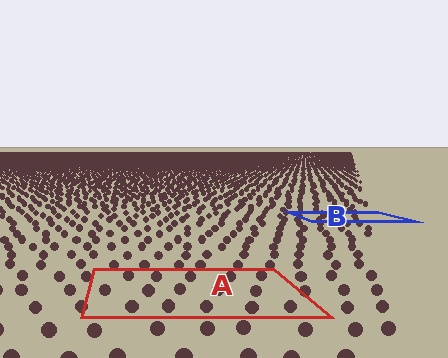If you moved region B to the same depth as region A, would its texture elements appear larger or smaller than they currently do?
They would appear larger. At a closer depth, the same texture elements are projected at a bigger on-screen size.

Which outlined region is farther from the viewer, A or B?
Region B is farther from the viewer — the texture elements inside it appear smaller and more densely packed.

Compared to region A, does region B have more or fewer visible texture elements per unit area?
Region B has more texture elements per unit area — they are packed more densely because it is farther away.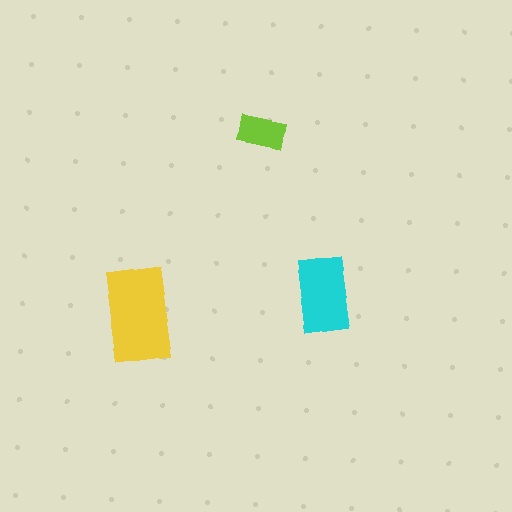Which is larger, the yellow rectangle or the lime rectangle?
The yellow one.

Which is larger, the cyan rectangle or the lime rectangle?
The cyan one.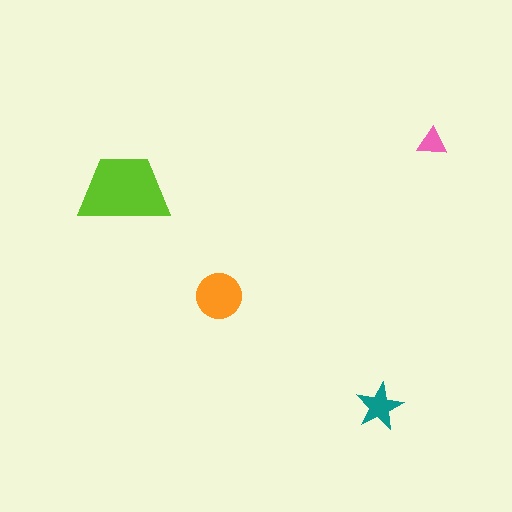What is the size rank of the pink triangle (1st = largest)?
4th.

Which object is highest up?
The pink triangle is topmost.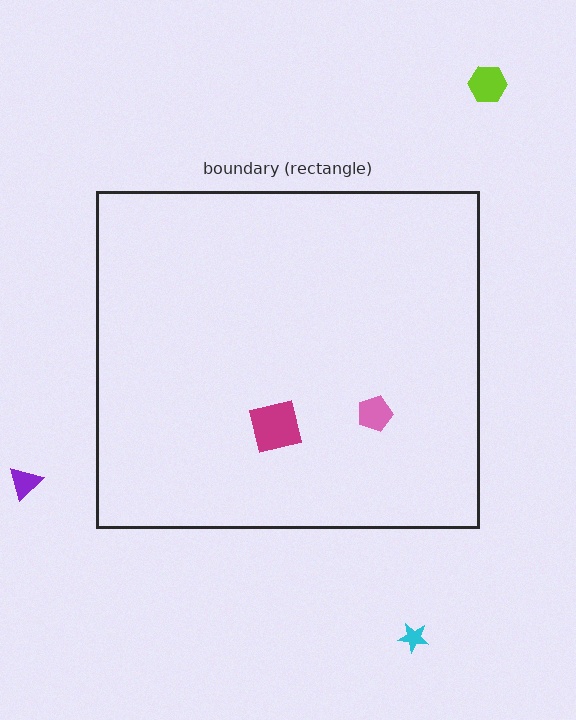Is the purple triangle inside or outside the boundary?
Outside.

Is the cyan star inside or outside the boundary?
Outside.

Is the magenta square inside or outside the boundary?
Inside.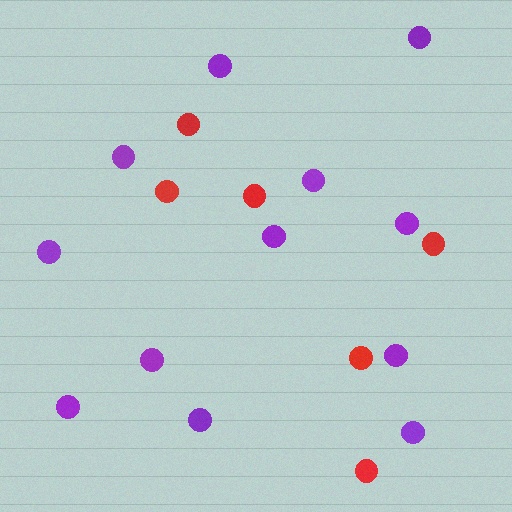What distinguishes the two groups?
There are 2 groups: one group of red circles (6) and one group of purple circles (12).